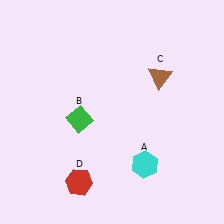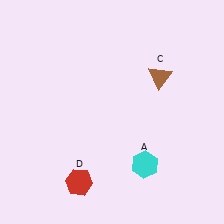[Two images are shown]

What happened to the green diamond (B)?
The green diamond (B) was removed in Image 2. It was in the bottom-left area of Image 1.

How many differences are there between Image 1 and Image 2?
There is 1 difference between the two images.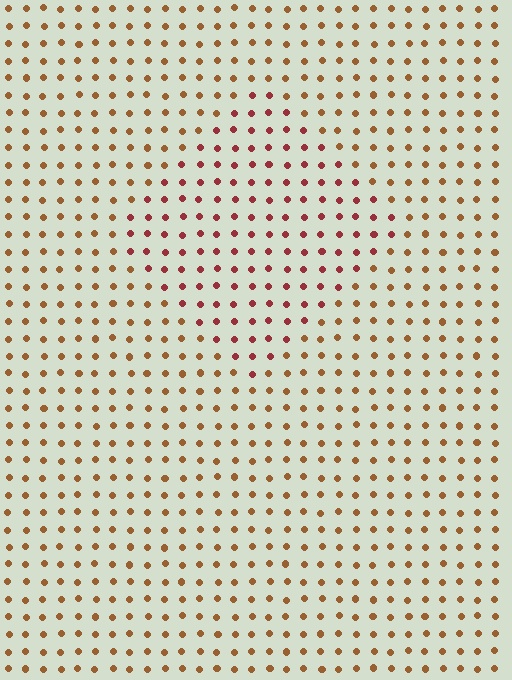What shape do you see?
I see a diamond.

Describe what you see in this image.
The image is filled with small brown elements in a uniform arrangement. A diamond-shaped region is visible where the elements are tinted to a slightly different hue, forming a subtle color boundary.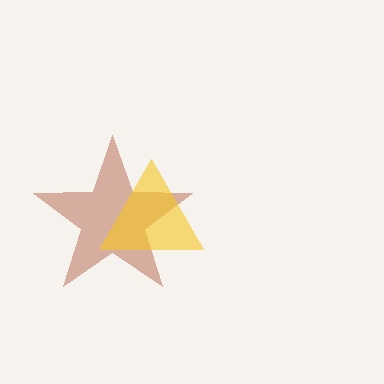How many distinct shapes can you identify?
There are 2 distinct shapes: a brown star, a yellow triangle.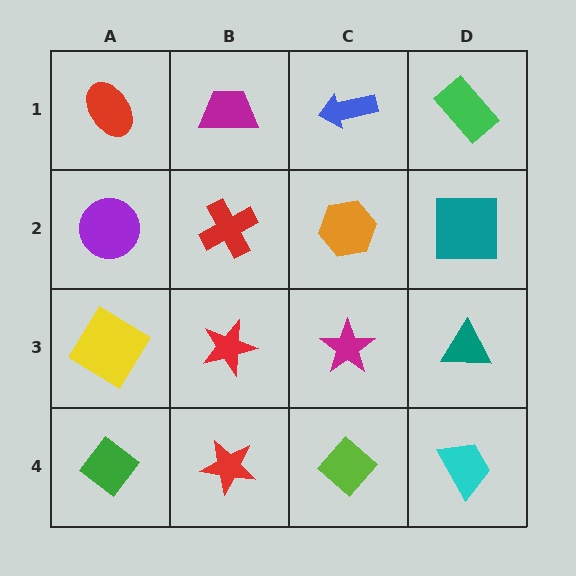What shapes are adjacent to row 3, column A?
A purple circle (row 2, column A), a green diamond (row 4, column A), a red star (row 3, column B).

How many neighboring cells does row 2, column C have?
4.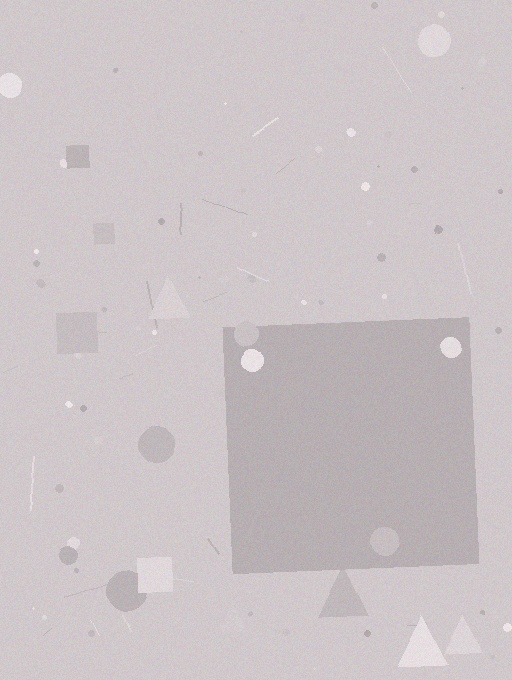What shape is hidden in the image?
A square is hidden in the image.